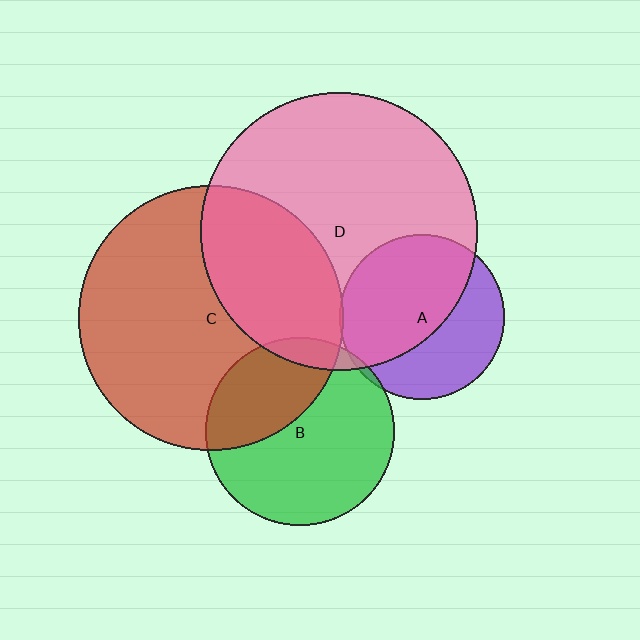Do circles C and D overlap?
Yes.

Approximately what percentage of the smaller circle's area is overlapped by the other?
Approximately 35%.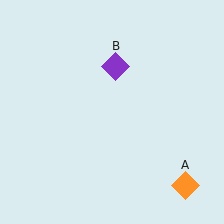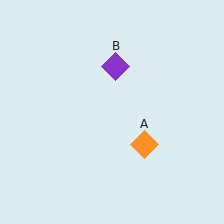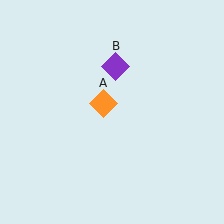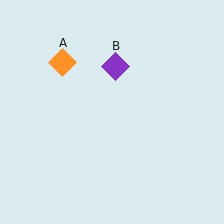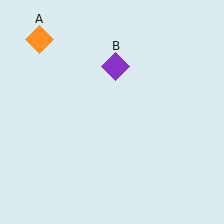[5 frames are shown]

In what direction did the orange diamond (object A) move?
The orange diamond (object A) moved up and to the left.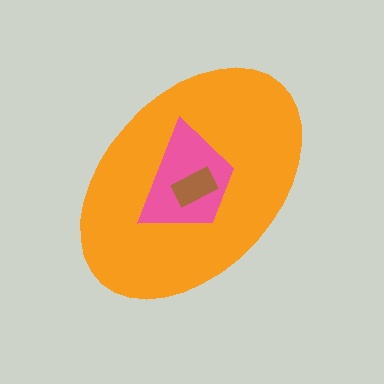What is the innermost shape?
The brown rectangle.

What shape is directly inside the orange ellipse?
The pink trapezoid.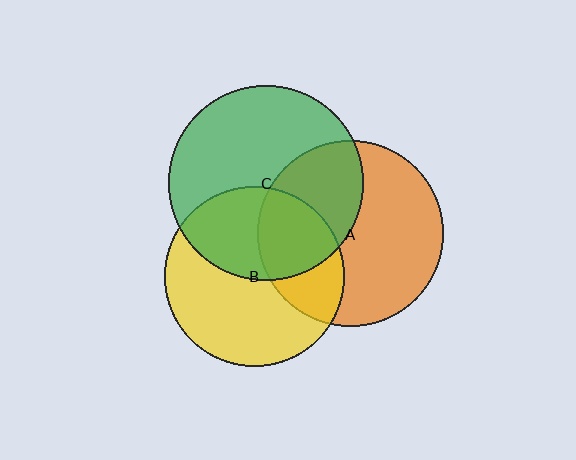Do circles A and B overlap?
Yes.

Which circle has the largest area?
Circle C (green).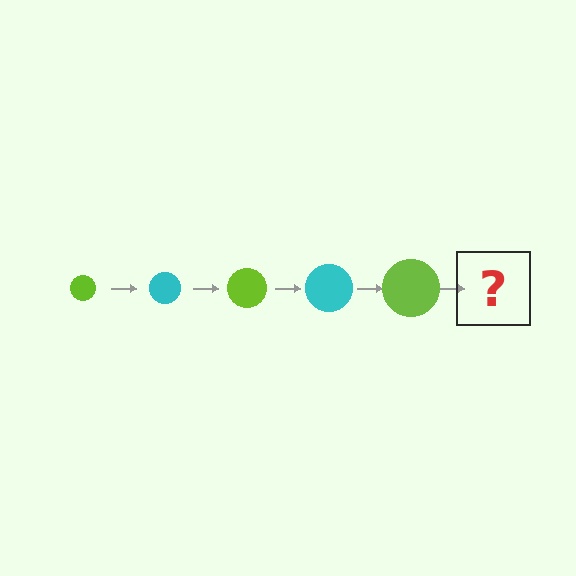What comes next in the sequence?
The next element should be a cyan circle, larger than the previous one.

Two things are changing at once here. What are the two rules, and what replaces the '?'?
The two rules are that the circle grows larger each step and the color cycles through lime and cyan. The '?' should be a cyan circle, larger than the previous one.